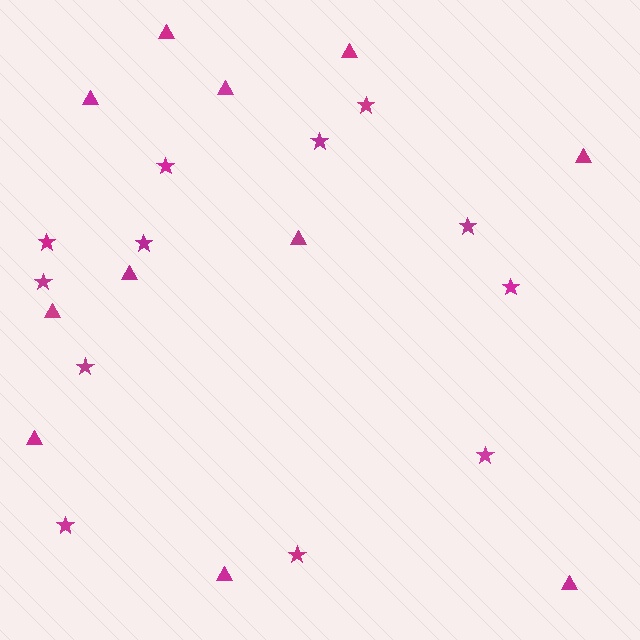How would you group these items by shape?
There are 2 groups: one group of triangles (11) and one group of stars (12).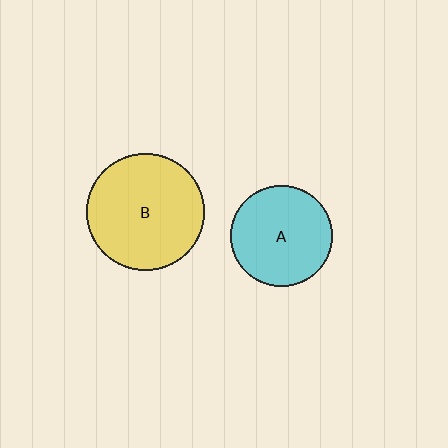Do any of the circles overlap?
No, none of the circles overlap.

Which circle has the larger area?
Circle B (yellow).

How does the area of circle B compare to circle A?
Approximately 1.3 times.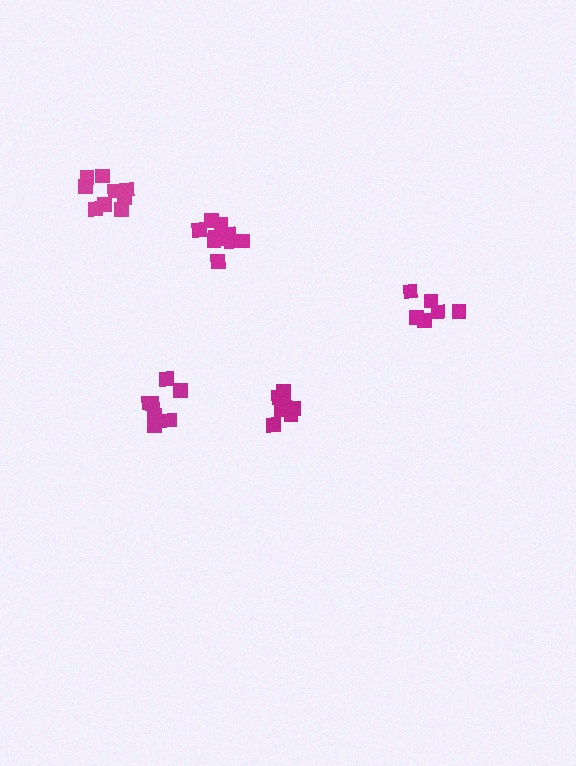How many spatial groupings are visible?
There are 5 spatial groupings.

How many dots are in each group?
Group 1: 7 dots, Group 2: 7 dots, Group 3: 11 dots, Group 4: 9 dots, Group 5: 6 dots (40 total).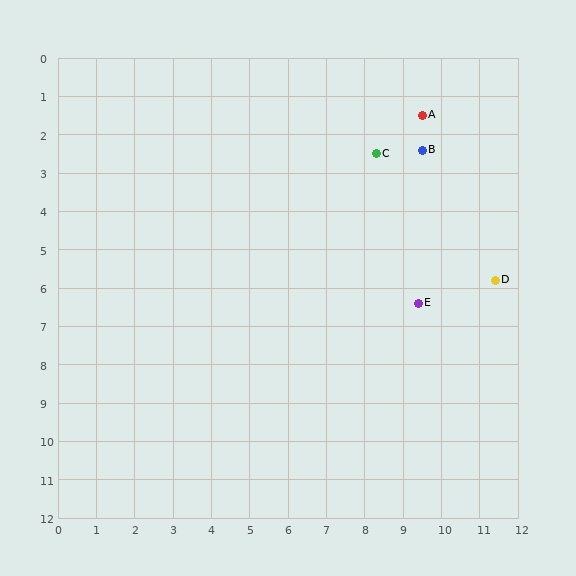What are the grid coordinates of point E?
Point E is at approximately (9.4, 6.4).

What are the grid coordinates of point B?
Point B is at approximately (9.5, 2.4).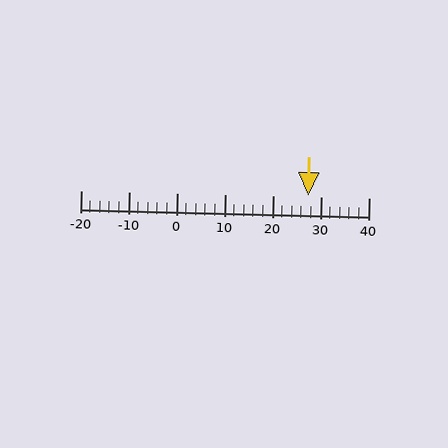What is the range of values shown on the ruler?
The ruler shows values from -20 to 40.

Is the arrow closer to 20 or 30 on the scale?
The arrow is closer to 30.